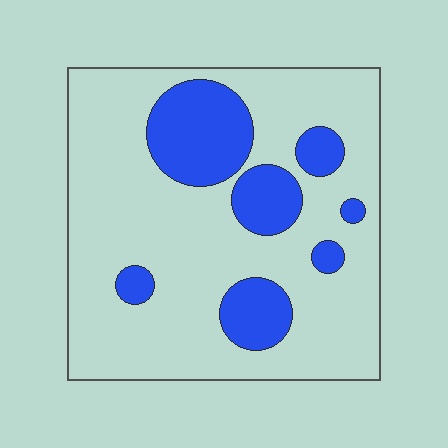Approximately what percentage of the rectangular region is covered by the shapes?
Approximately 20%.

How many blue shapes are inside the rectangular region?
7.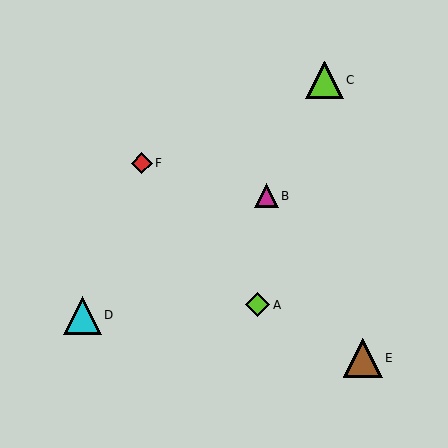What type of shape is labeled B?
Shape B is a magenta triangle.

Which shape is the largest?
The brown triangle (labeled E) is the largest.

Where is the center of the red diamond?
The center of the red diamond is at (142, 163).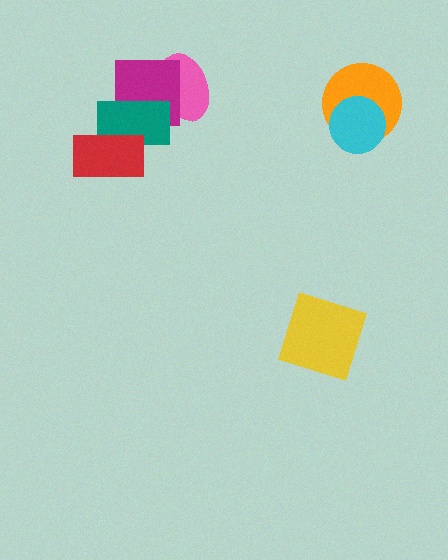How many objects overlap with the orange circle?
1 object overlaps with the orange circle.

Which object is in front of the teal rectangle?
The red rectangle is in front of the teal rectangle.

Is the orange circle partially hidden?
Yes, it is partially covered by another shape.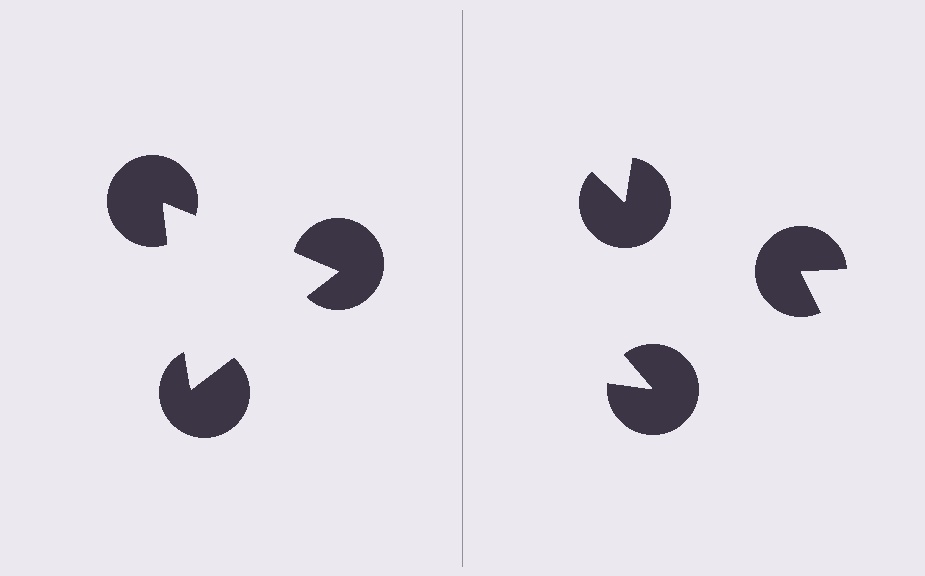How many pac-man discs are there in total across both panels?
6 — 3 on each side.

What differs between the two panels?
The pac-man discs are positioned identically on both sides; only the wedge orientations differ. On the left they align to a triangle; on the right they are misaligned.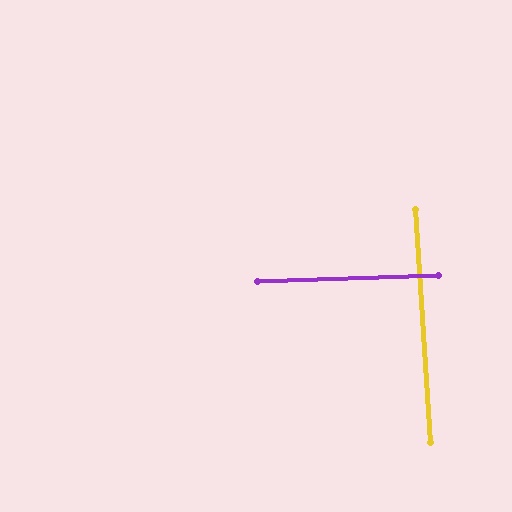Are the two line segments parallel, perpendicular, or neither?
Perpendicular — they meet at approximately 88°.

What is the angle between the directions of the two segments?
Approximately 88 degrees.